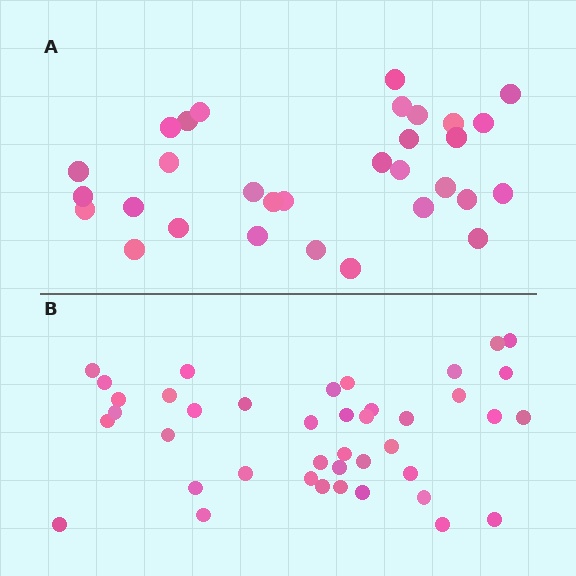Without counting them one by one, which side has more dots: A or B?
Region B (the bottom region) has more dots.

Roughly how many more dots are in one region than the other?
Region B has roughly 10 or so more dots than region A.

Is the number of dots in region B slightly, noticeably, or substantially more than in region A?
Region B has noticeably more, but not dramatically so. The ratio is roughly 1.3 to 1.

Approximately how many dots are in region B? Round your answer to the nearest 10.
About 40 dots. (The exact count is 41, which rounds to 40.)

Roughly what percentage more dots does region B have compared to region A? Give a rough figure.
About 30% more.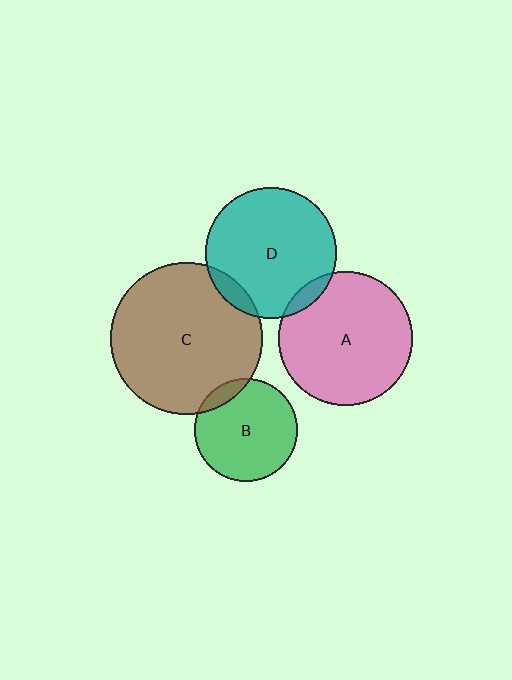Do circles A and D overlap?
Yes.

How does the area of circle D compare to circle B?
Approximately 1.6 times.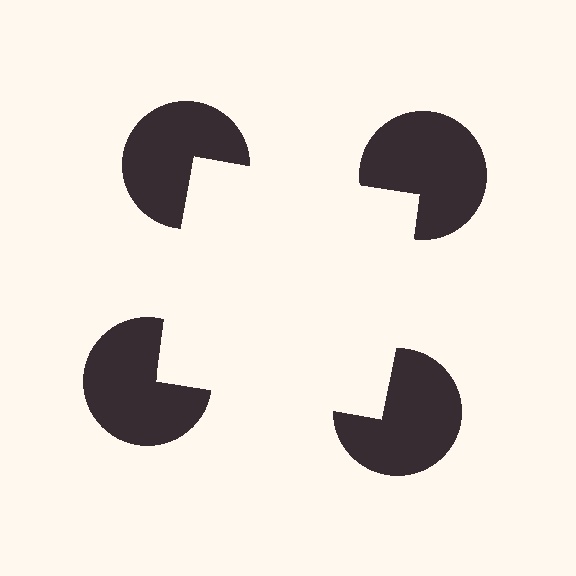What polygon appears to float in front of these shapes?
An illusory square — its edges are inferred from the aligned wedge cuts in the pac-man discs, not physically drawn.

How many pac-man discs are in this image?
There are 4 — one at each vertex of the illusory square.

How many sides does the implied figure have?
4 sides.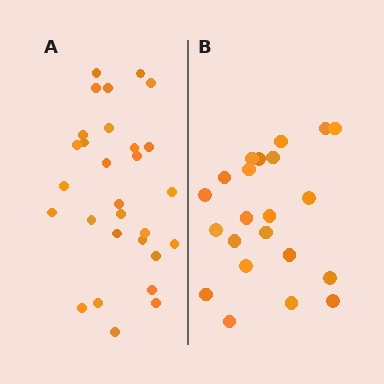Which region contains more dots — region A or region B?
Region A (the left region) has more dots.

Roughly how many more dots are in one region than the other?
Region A has roughly 8 or so more dots than region B.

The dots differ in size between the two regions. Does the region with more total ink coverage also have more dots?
No. Region B has more total ink coverage because its dots are larger, but region A actually contains more individual dots. Total area can be misleading — the number of items is what matters here.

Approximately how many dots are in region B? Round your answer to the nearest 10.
About 20 dots. (The exact count is 22, which rounds to 20.)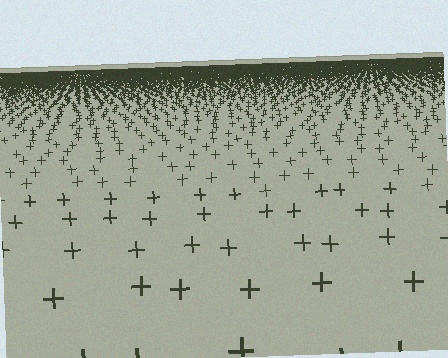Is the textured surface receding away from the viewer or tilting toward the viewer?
The surface is receding away from the viewer. Texture elements get smaller and denser toward the top.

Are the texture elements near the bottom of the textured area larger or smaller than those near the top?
Larger. Near the bottom, elements are closer to the viewer and appear at a bigger on-screen size.